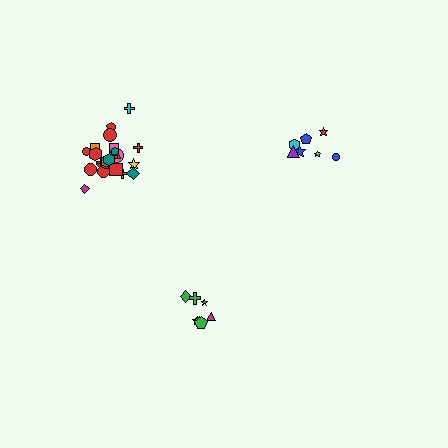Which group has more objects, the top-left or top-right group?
The top-left group.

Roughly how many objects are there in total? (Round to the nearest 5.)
Roughly 40 objects in total.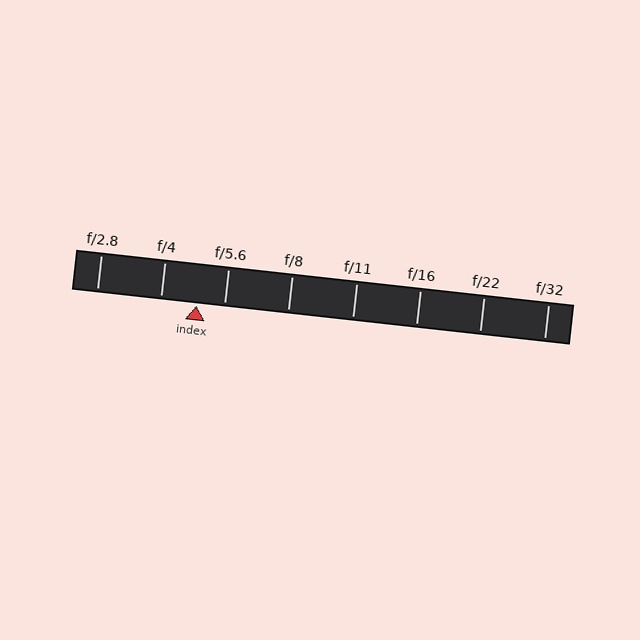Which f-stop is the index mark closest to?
The index mark is closest to f/5.6.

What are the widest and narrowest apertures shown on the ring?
The widest aperture shown is f/2.8 and the narrowest is f/32.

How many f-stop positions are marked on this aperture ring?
There are 8 f-stop positions marked.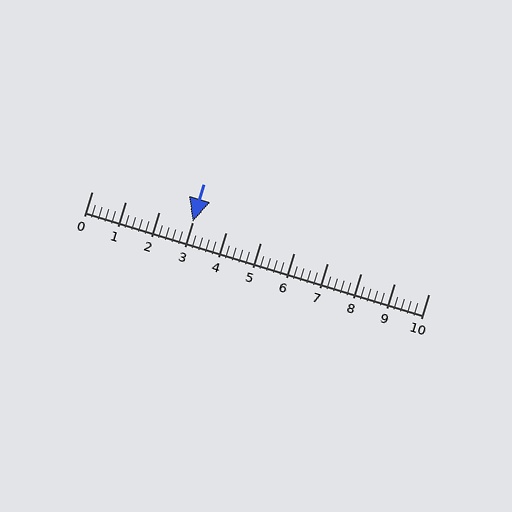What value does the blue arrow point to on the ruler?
The blue arrow points to approximately 3.0.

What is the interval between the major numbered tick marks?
The major tick marks are spaced 1 units apart.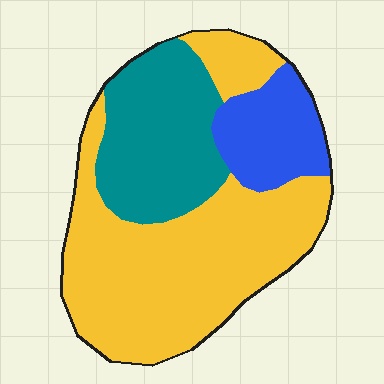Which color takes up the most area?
Yellow, at roughly 55%.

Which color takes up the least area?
Blue, at roughly 15%.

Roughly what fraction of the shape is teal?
Teal takes up about one quarter (1/4) of the shape.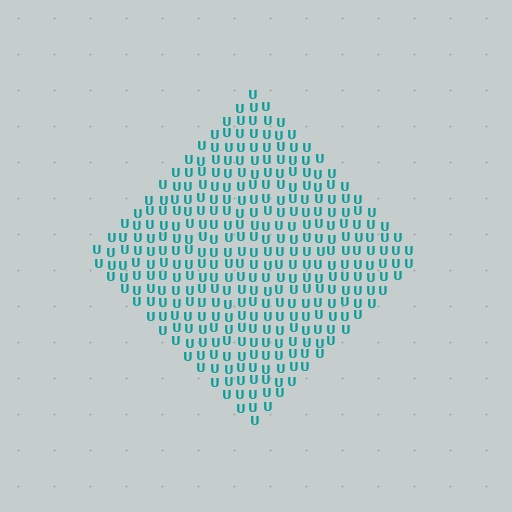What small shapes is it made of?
It is made of small letter U's.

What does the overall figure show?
The overall figure shows a diamond.